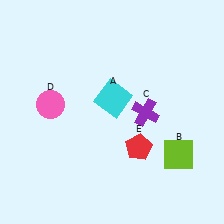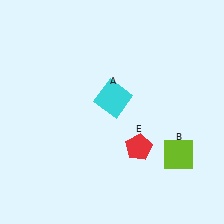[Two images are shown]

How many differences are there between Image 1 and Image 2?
There are 2 differences between the two images.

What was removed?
The purple cross (C), the pink circle (D) were removed in Image 2.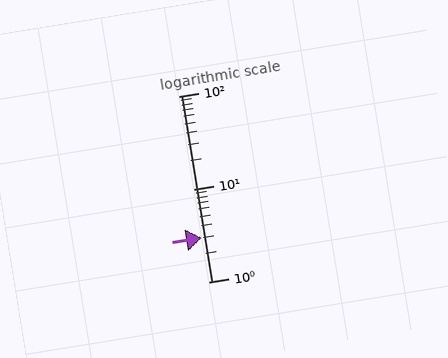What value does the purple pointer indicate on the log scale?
The pointer indicates approximately 3.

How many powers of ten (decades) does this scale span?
The scale spans 2 decades, from 1 to 100.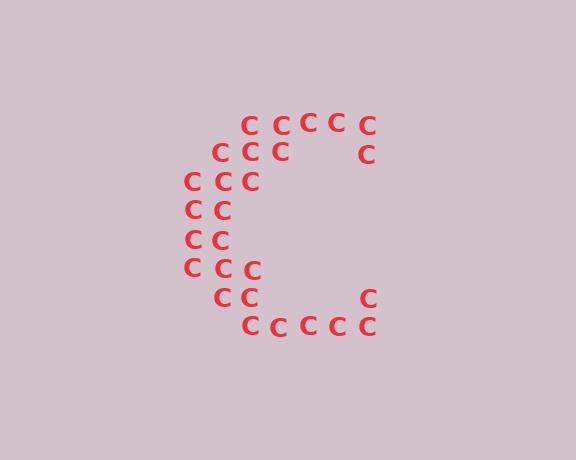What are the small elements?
The small elements are letter C's.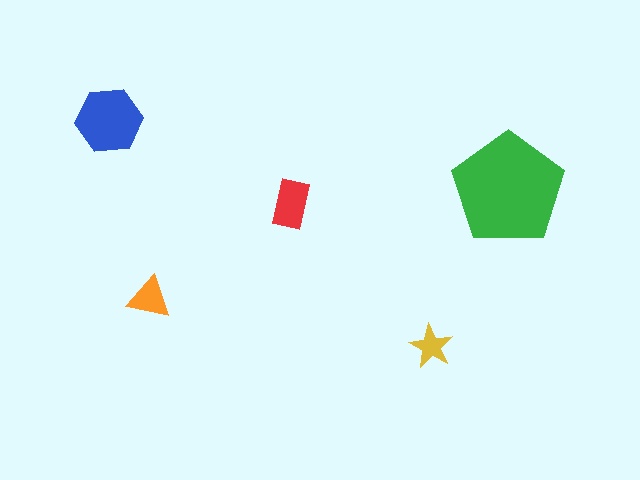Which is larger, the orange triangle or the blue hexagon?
The blue hexagon.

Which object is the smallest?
The yellow star.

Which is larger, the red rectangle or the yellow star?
The red rectangle.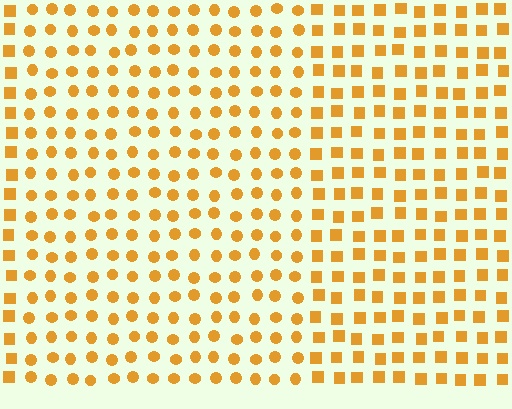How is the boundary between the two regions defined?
The boundary is defined by a change in element shape: circles inside vs. squares outside. All elements share the same color and spacing.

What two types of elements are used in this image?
The image uses circles inside the rectangle region and squares outside it.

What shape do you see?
I see a rectangle.